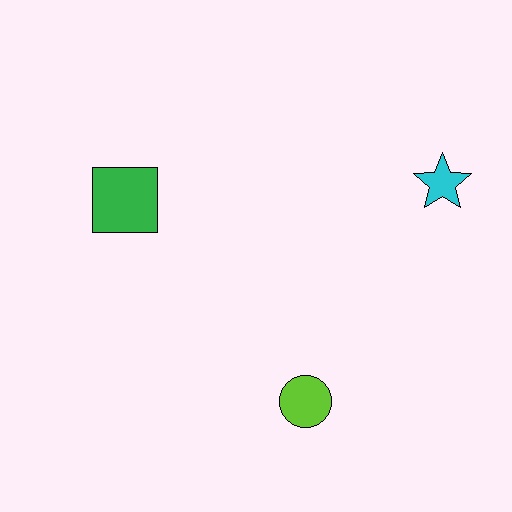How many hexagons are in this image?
There are no hexagons.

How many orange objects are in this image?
There are no orange objects.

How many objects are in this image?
There are 3 objects.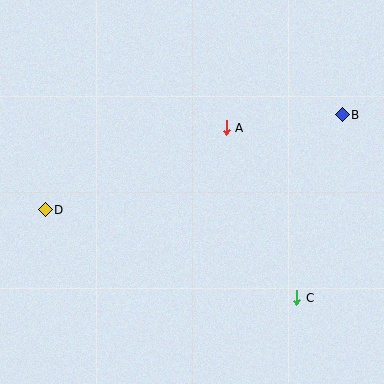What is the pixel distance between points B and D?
The distance between B and D is 312 pixels.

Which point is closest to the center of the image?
Point A at (226, 128) is closest to the center.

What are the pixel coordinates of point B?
Point B is at (342, 115).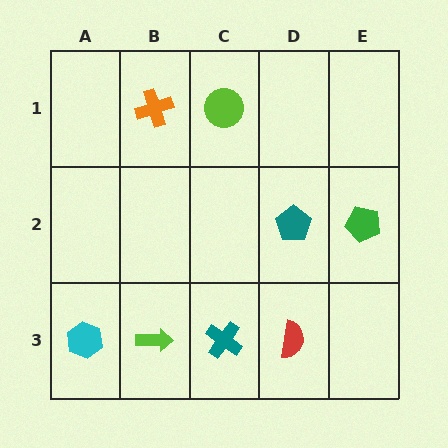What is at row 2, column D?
A teal pentagon.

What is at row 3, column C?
A teal cross.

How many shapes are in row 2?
2 shapes.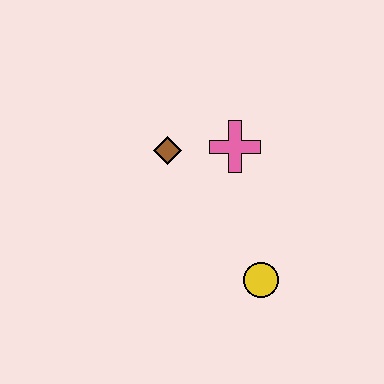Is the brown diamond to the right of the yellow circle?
No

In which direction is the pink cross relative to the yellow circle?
The pink cross is above the yellow circle.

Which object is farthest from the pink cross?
The yellow circle is farthest from the pink cross.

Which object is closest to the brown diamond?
The pink cross is closest to the brown diamond.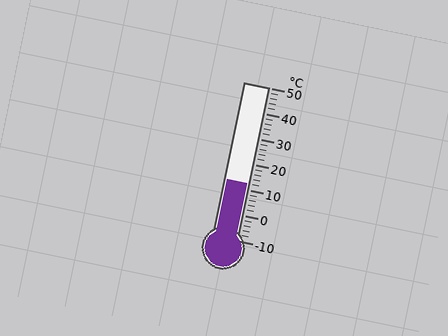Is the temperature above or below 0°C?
The temperature is above 0°C.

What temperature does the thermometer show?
The thermometer shows approximately 12°C.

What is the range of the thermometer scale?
The thermometer scale ranges from -10°C to 50°C.